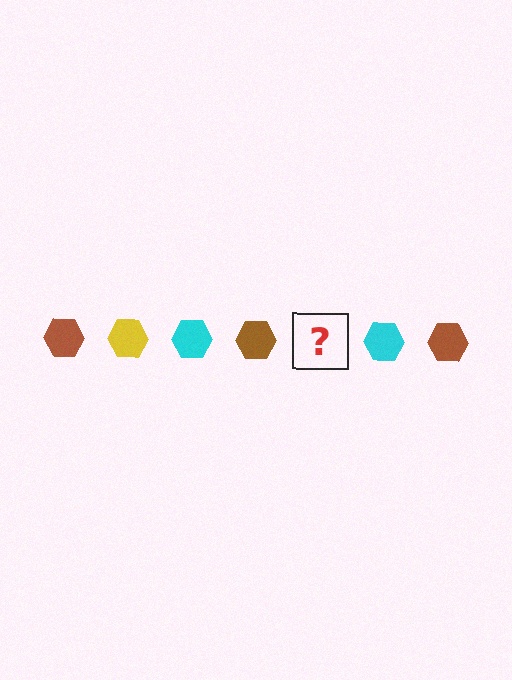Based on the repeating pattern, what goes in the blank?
The blank should be a yellow hexagon.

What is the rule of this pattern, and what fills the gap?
The rule is that the pattern cycles through brown, yellow, cyan hexagons. The gap should be filled with a yellow hexagon.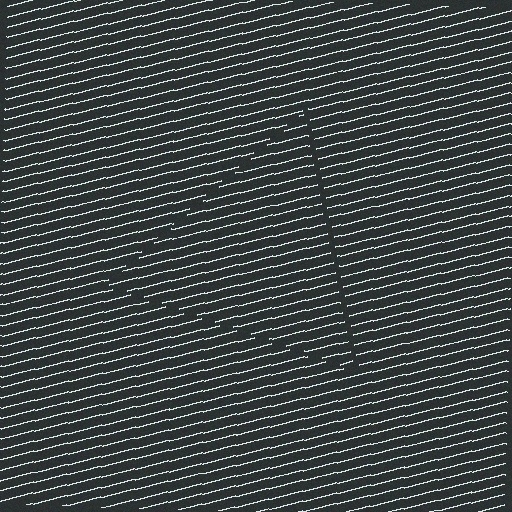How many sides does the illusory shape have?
3 sides — the line-ends trace a triangle.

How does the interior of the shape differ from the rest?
The interior of the shape contains the same grating, shifted by half a period — the contour is defined by the phase discontinuity where line-ends from the inner and outer gratings abut.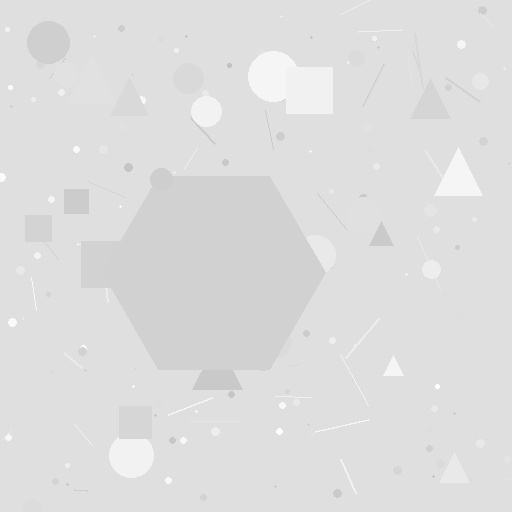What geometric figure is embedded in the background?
A hexagon is embedded in the background.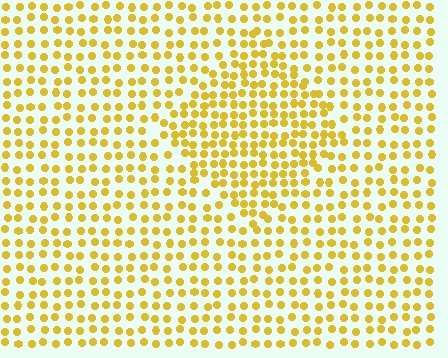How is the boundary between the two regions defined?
The boundary is defined by a change in element density (approximately 1.6x ratio). All elements are the same color, size, and shape.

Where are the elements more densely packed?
The elements are more densely packed inside the diamond boundary.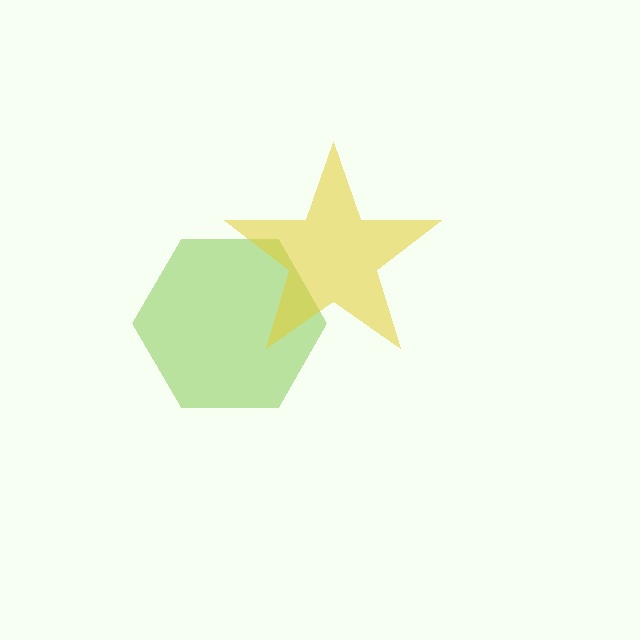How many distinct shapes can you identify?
There are 2 distinct shapes: a lime hexagon, a yellow star.